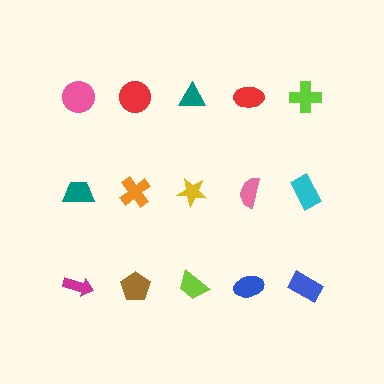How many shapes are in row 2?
5 shapes.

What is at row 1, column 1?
A pink circle.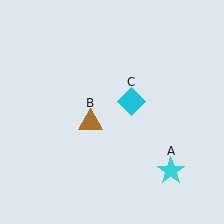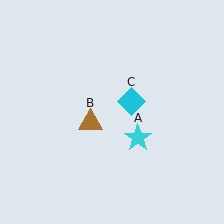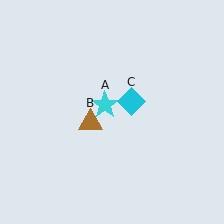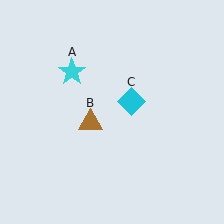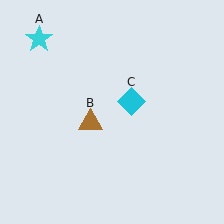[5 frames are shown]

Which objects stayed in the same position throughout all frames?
Brown triangle (object B) and cyan diamond (object C) remained stationary.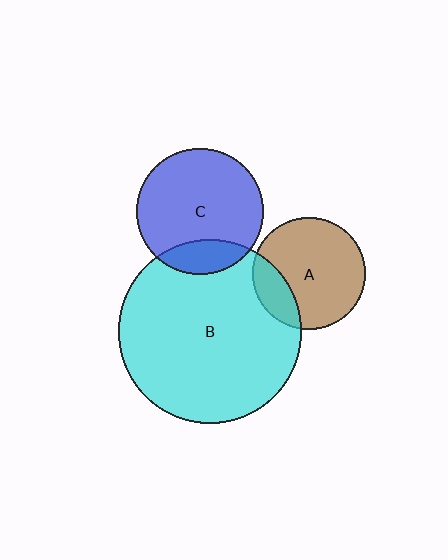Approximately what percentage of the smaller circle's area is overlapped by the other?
Approximately 20%.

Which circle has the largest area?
Circle B (cyan).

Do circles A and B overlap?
Yes.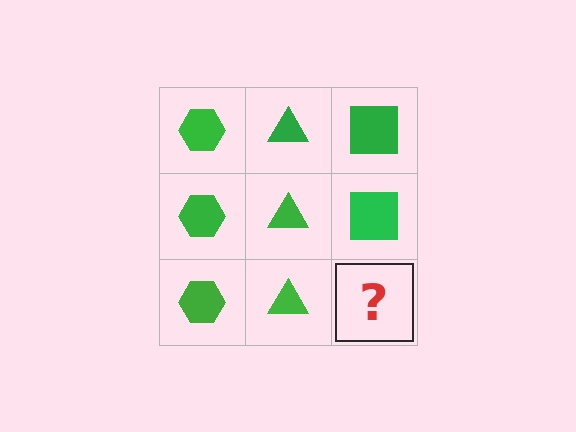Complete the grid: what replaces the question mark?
The question mark should be replaced with a green square.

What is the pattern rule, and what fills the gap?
The rule is that each column has a consistent shape. The gap should be filled with a green square.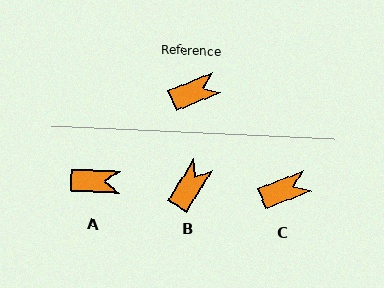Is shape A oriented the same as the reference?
No, it is off by about 24 degrees.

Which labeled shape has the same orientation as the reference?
C.